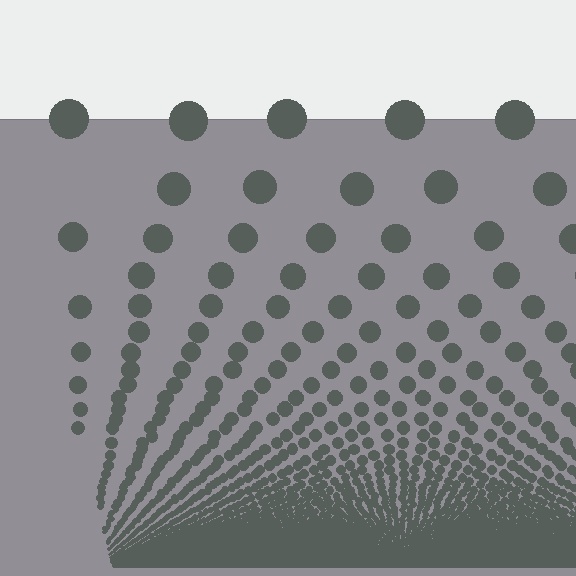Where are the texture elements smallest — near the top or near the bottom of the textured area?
Near the bottom.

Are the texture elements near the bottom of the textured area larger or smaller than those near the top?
Smaller. The gradient is inverted — elements near the bottom are smaller and denser.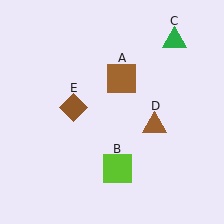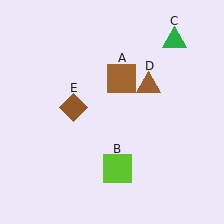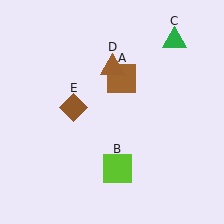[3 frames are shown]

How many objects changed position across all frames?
1 object changed position: brown triangle (object D).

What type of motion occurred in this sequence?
The brown triangle (object D) rotated counterclockwise around the center of the scene.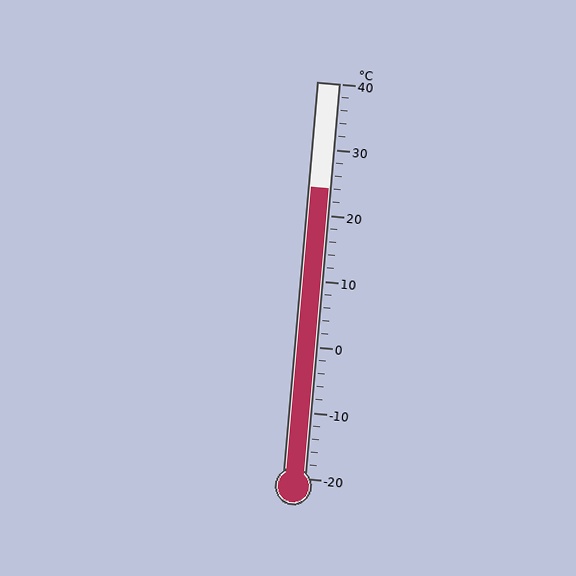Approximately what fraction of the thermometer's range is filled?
The thermometer is filled to approximately 75% of its range.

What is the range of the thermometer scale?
The thermometer scale ranges from -20°C to 40°C.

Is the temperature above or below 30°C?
The temperature is below 30°C.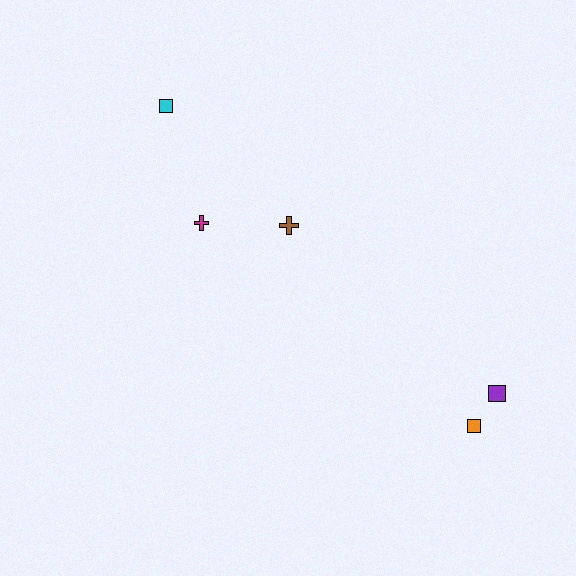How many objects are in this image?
There are 5 objects.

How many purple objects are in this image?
There is 1 purple object.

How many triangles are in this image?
There are no triangles.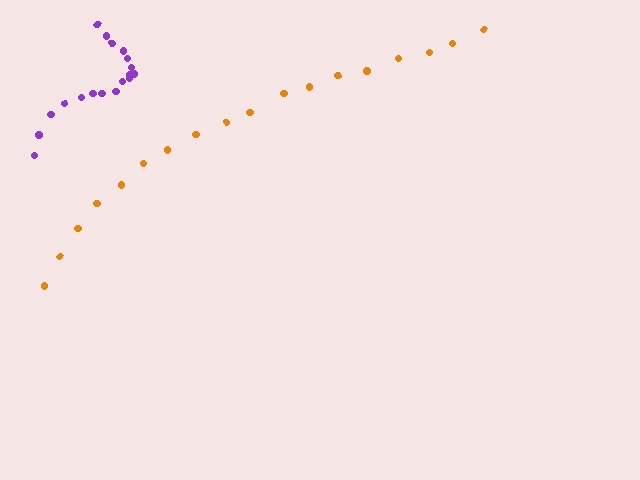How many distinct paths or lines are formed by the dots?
There are 2 distinct paths.